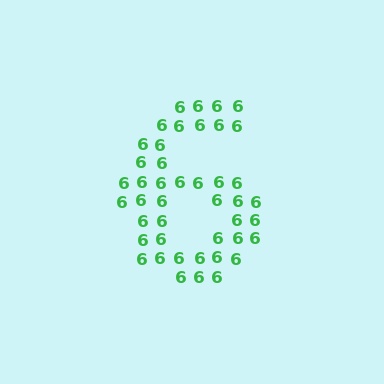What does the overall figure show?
The overall figure shows the digit 6.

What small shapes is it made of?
It is made of small digit 6's.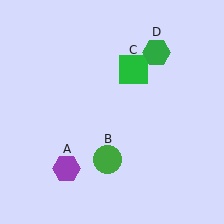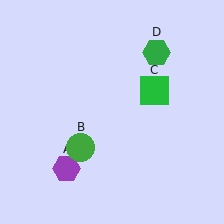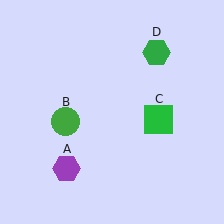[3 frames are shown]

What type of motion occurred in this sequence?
The green circle (object B), green square (object C) rotated clockwise around the center of the scene.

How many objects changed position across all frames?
2 objects changed position: green circle (object B), green square (object C).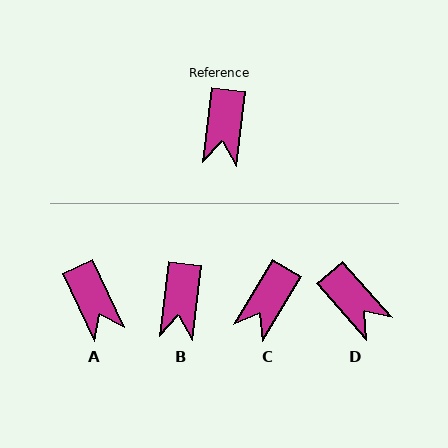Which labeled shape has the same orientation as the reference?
B.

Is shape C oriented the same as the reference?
No, it is off by about 24 degrees.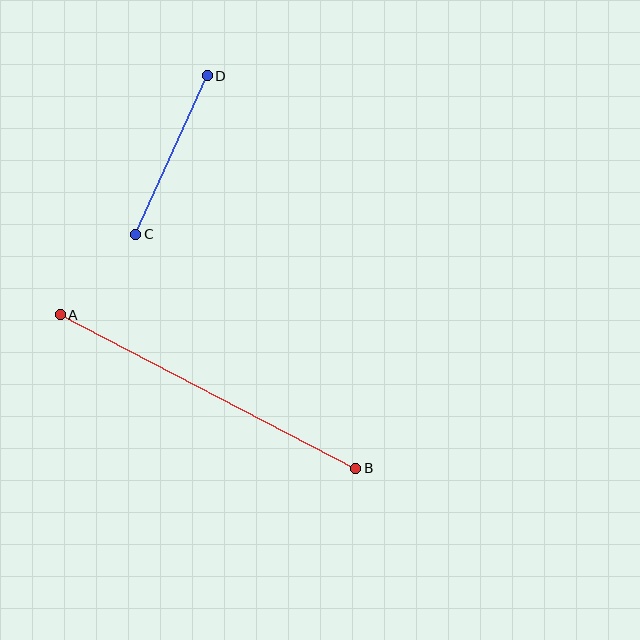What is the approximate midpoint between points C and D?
The midpoint is at approximately (172, 155) pixels.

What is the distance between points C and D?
The distance is approximately 174 pixels.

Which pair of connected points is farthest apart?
Points A and B are farthest apart.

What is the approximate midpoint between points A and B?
The midpoint is at approximately (208, 392) pixels.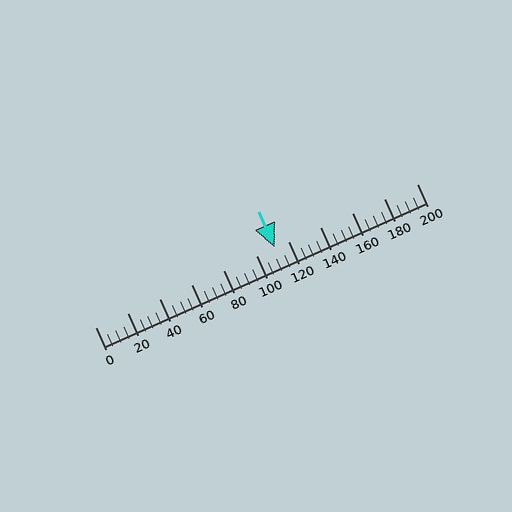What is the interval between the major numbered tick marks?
The major tick marks are spaced 20 units apart.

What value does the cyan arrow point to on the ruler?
The cyan arrow points to approximately 112.